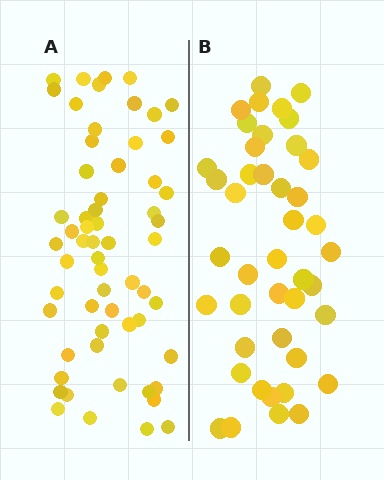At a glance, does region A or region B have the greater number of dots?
Region A (the left region) has more dots.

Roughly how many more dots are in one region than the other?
Region A has approximately 15 more dots than region B.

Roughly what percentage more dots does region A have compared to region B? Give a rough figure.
About 40% more.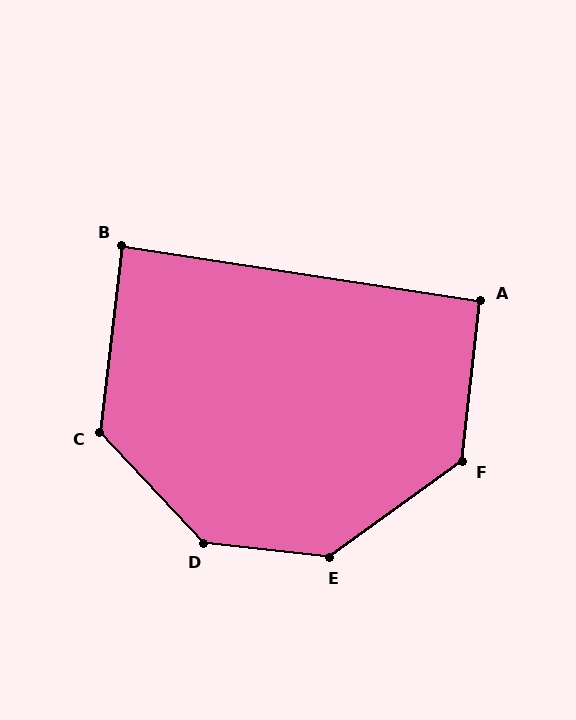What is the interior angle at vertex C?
Approximately 130 degrees (obtuse).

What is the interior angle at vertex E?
Approximately 138 degrees (obtuse).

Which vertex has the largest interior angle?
D, at approximately 140 degrees.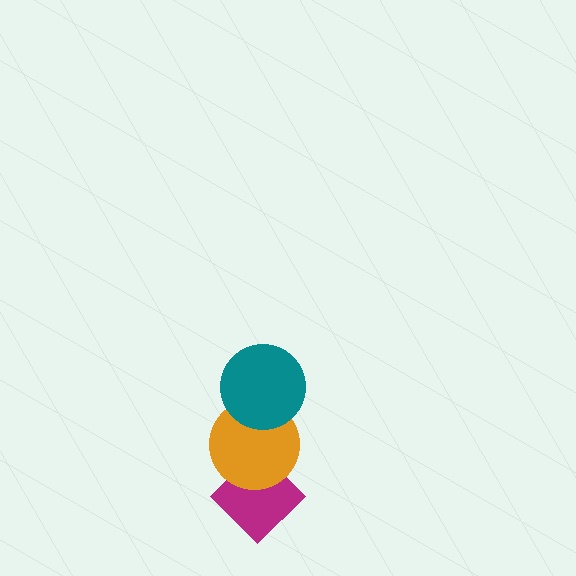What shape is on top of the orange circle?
The teal circle is on top of the orange circle.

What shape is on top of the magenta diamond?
The orange circle is on top of the magenta diamond.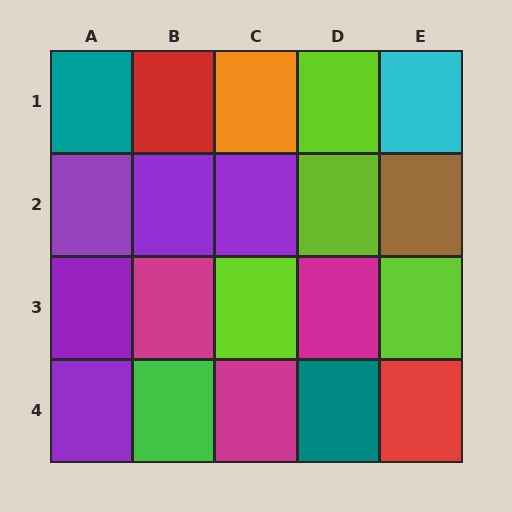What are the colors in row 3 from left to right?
Purple, magenta, lime, magenta, lime.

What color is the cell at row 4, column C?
Magenta.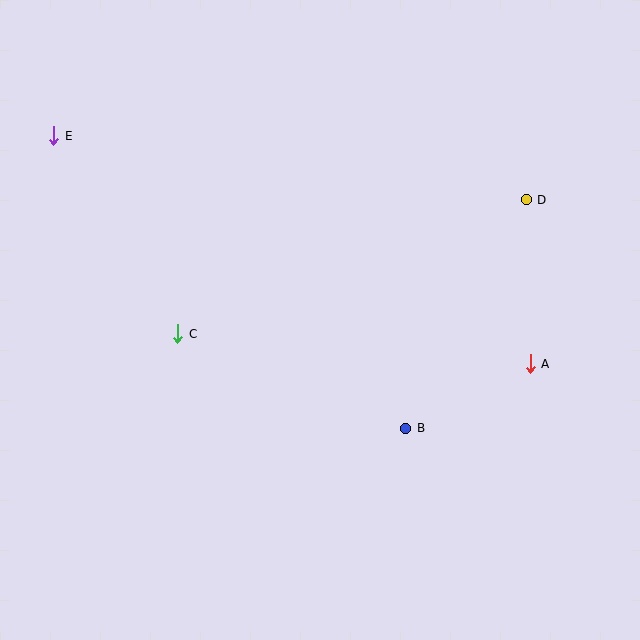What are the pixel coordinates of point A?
Point A is at (530, 364).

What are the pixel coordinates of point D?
Point D is at (526, 200).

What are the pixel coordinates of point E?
Point E is at (54, 136).